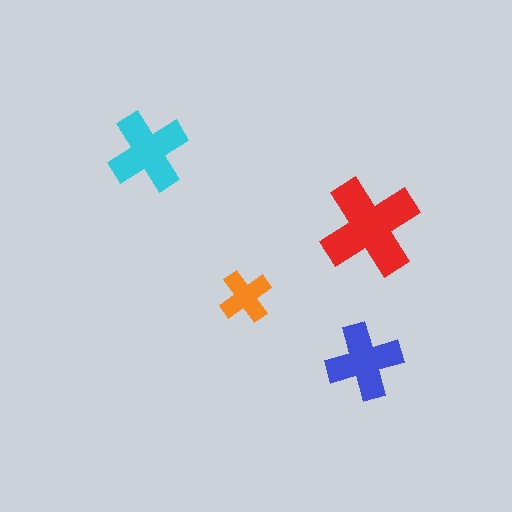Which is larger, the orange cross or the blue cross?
The blue one.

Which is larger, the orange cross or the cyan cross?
The cyan one.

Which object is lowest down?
The blue cross is bottommost.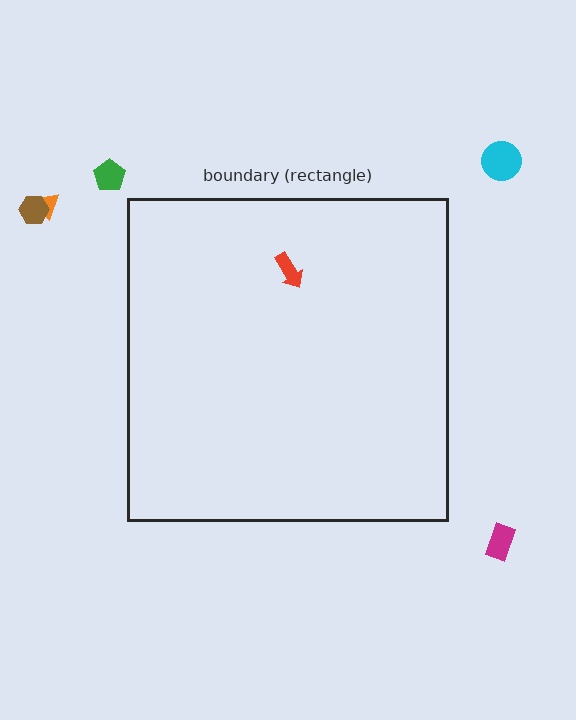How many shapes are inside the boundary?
1 inside, 5 outside.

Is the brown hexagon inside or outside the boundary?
Outside.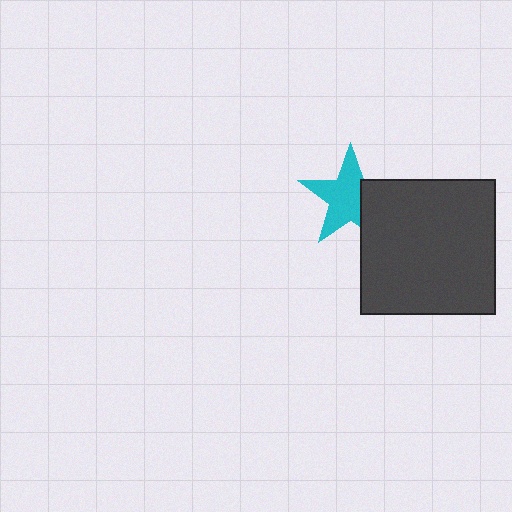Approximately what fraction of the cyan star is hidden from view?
Roughly 33% of the cyan star is hidden behind the dark gray square.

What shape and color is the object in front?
The object in front is a dark gray square.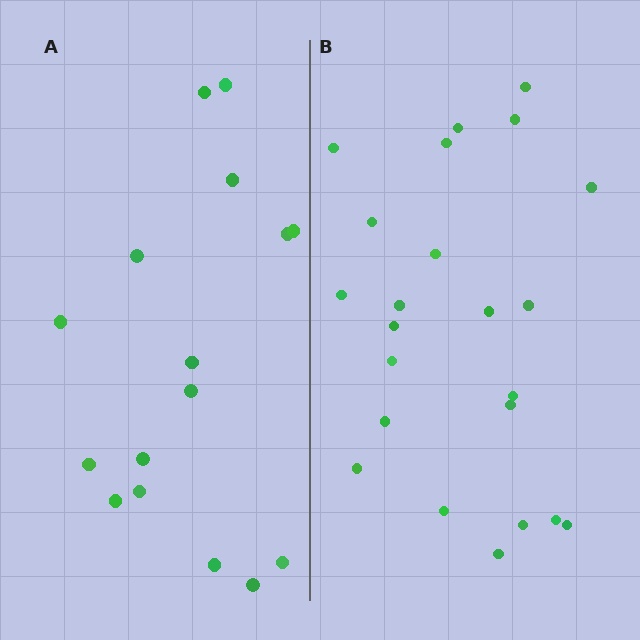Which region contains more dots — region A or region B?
Region B (the right region) has more dots.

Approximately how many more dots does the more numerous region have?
Region B has roughly 8 or so more dots than region A.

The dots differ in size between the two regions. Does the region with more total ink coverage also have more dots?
No. Region A has more total ink coverage because its dots are larger, but region B actually contains more individual dots. Total area can be misleading — the number of items is what matters here.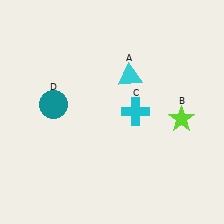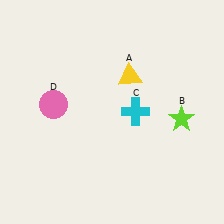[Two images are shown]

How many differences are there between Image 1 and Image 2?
There are 2 differences between the two images.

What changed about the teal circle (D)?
In Image 1, D is teal. In Image 2, it changed to pink.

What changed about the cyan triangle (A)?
In Image 1, A is cyan. In Image 2, it changed to yellow.